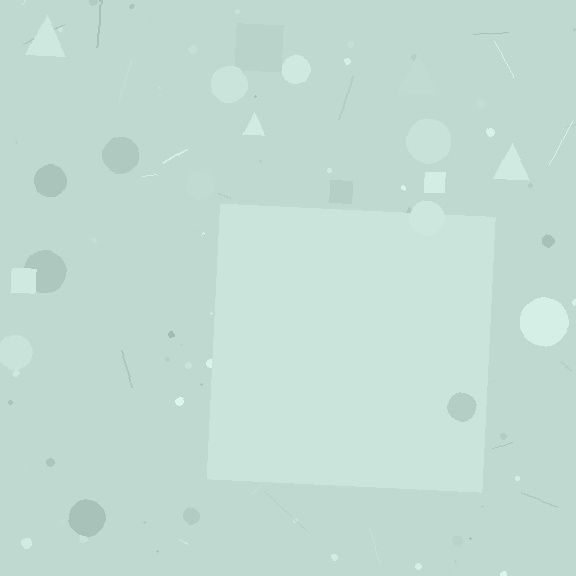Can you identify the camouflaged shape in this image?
The camouflaged shape is a square.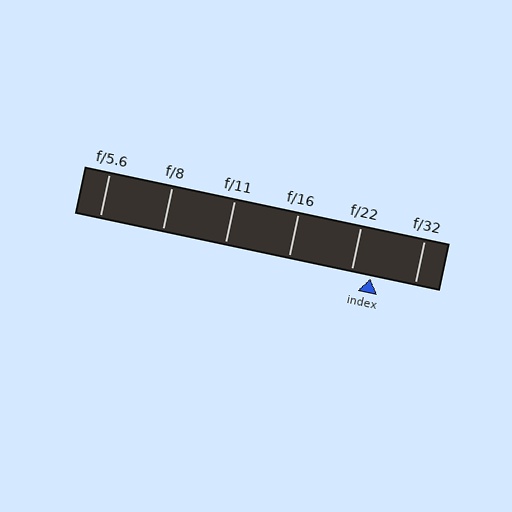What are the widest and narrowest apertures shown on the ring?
The widest aperture shown is f/5.6 and the narrowest is f/32.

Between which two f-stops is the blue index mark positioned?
The index mark is between f/22 and f/32.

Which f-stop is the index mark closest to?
The index mark is closest to f/22.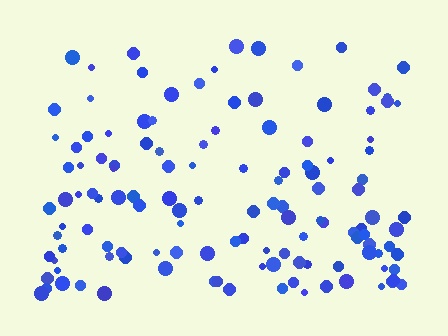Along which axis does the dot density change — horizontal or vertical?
Vertical.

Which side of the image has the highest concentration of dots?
The bottom.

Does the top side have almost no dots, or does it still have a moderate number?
Still a moderate number, just noticeably fewer than the bottom.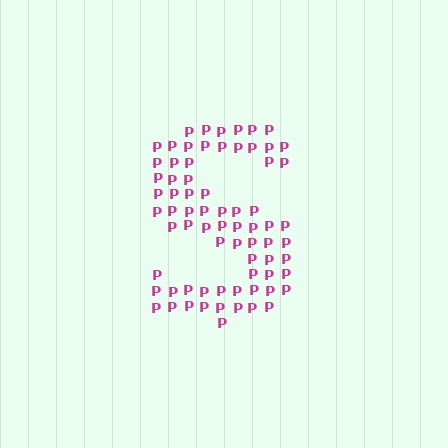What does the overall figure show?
The overall figure shows the letter S.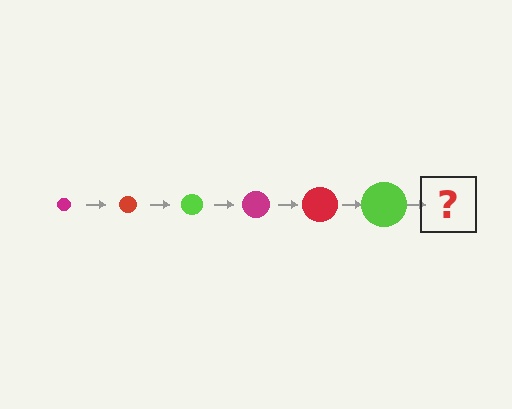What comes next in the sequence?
The next element should be a magenta circle, larger than the previous one.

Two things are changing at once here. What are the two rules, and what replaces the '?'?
The two rules are that the circle grows larger each step and the color cycles through magenta, red, and lime. The '?' should be a magenta circle, larger than the previous one.